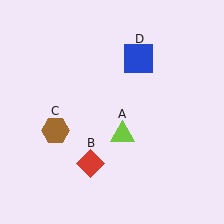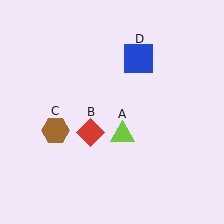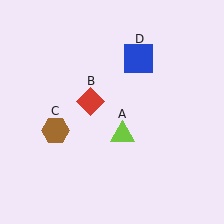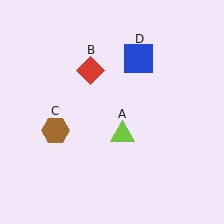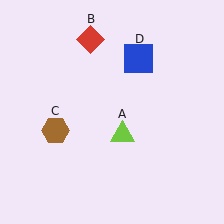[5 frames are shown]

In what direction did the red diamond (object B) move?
The red diamond (object B) moved up.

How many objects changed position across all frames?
1 object changed position: red diamond (object B).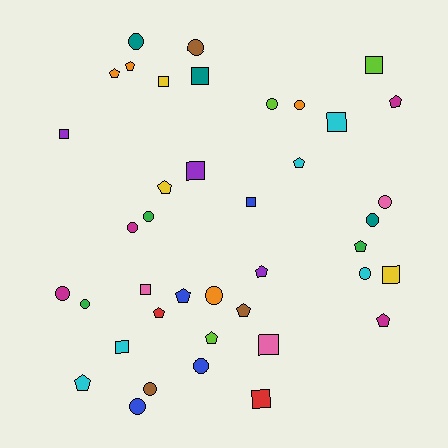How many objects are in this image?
There are 40 objects.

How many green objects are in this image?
There are 3 green objects.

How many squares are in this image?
There are 12 squares.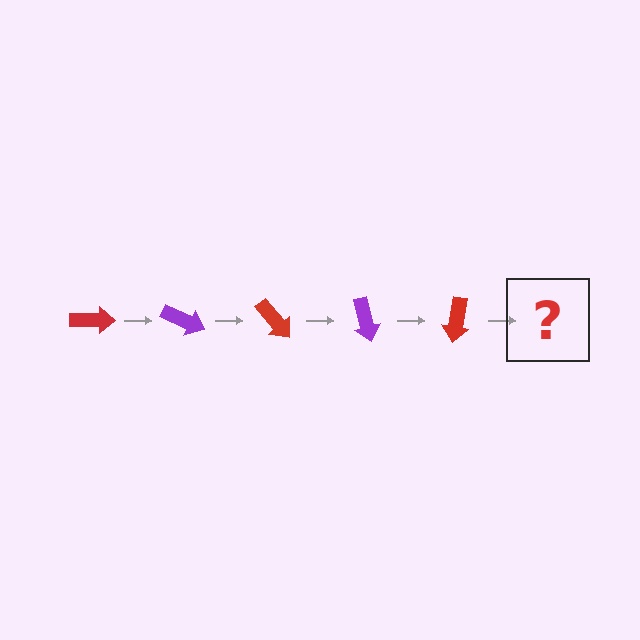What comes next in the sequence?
The next element should be a purple arrow, rotated 125 degrees from the start.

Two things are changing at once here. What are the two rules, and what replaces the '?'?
The two rules are that it rotates 25 degrees each step and the color cycles through red and purple. The '?' should be a purple arrow, rotated 125 degrees from the start.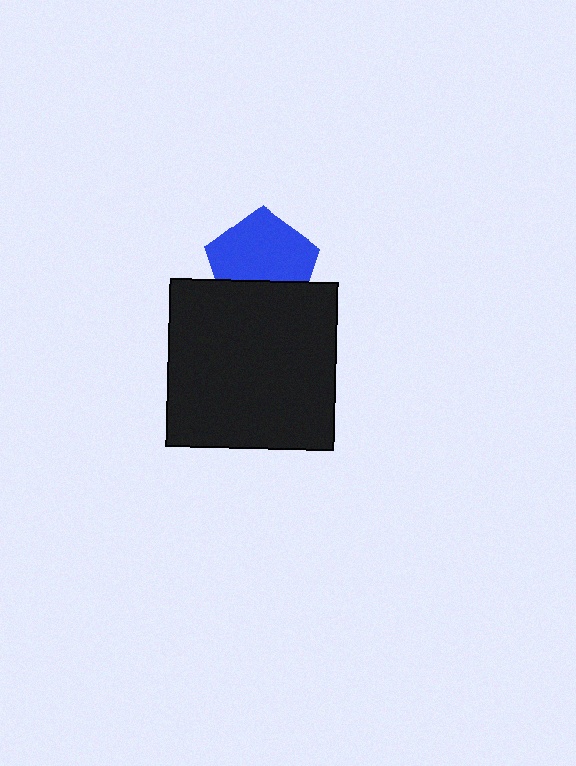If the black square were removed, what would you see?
You would see the complete blue pentagon.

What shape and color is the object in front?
The object in front is a black square.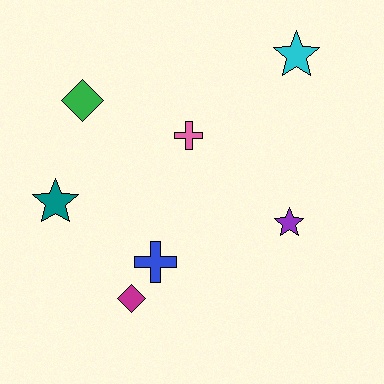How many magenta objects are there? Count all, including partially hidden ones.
There is 1 magenta object.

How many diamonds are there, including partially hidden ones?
There are 2 diamonds.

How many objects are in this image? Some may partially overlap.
There are 7 objects.